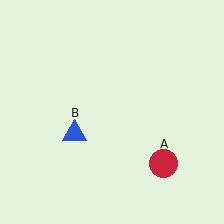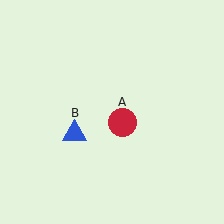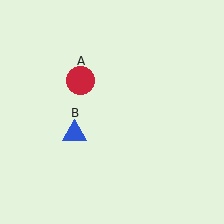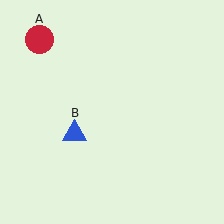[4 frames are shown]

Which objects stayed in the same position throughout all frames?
Blue triangle (object B) remained stationary.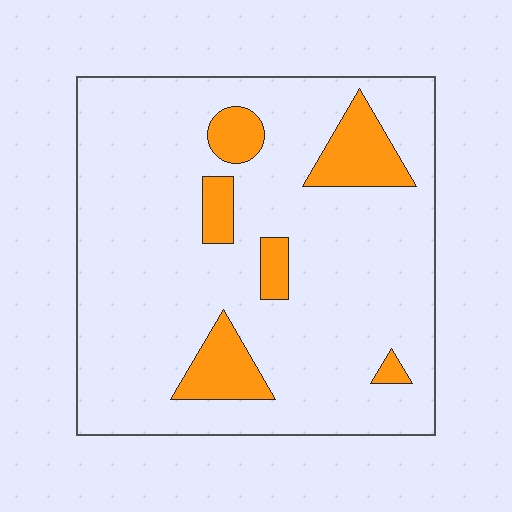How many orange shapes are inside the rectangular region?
6.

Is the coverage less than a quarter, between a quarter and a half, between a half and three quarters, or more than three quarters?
Less than a quarter.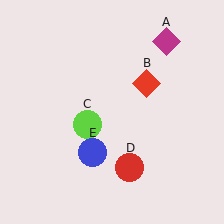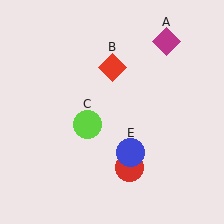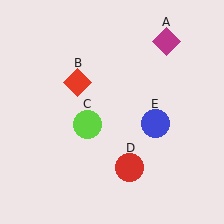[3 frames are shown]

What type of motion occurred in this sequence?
The red diamond (object B), blue circle (object E) rotated counterclockwise around the center of the scene.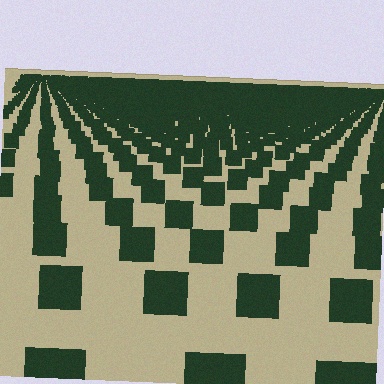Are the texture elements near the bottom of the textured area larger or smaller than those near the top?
Larger. Near the bottom, elements are closer to the viewer and appear at a bigger on-screen size.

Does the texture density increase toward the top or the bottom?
Density increases toward the top.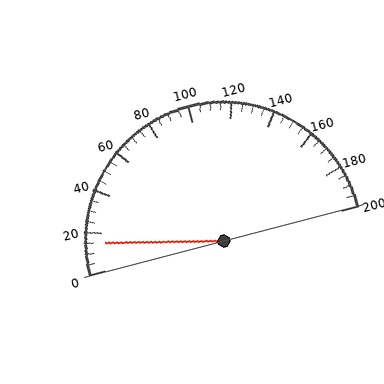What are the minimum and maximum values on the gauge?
The gauge ranges from 0 to 200.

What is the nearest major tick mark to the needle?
The nearest major tick mark is 20.